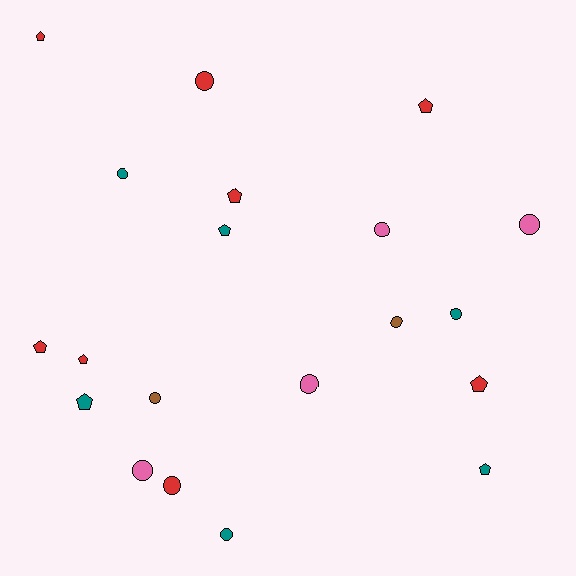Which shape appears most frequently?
Circle, with 11 objects.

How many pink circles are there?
There are 4 pink circles.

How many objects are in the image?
There are 20 objects.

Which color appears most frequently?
Red, with 8 objects.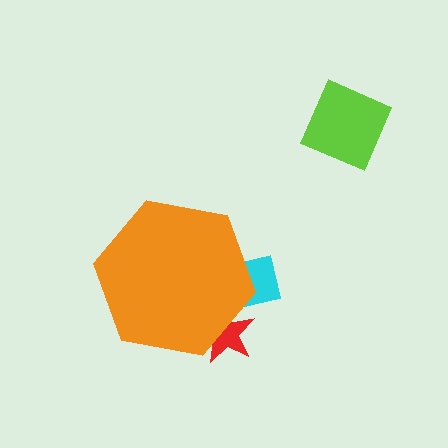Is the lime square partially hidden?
No, the lime square is fully visible.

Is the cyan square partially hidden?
Yes, the cyan square is partially hidden behind the orange hexagon.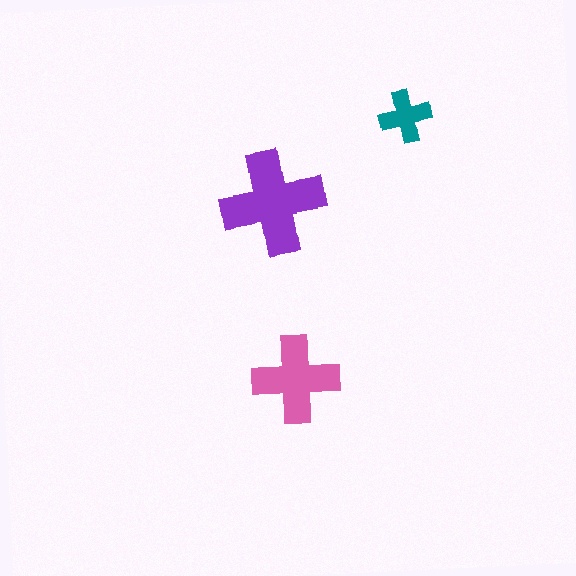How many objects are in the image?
There are 3 objects in the image.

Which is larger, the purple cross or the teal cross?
The purple one.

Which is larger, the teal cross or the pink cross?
The pink one.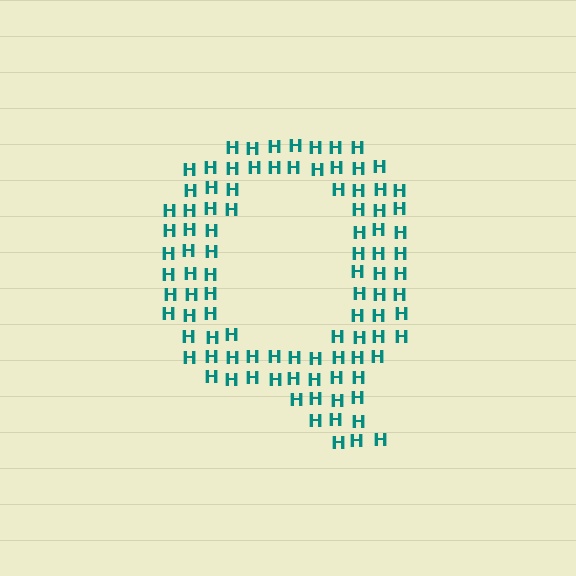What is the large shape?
The large shape is the letter Q.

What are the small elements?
The small elements are letter H's.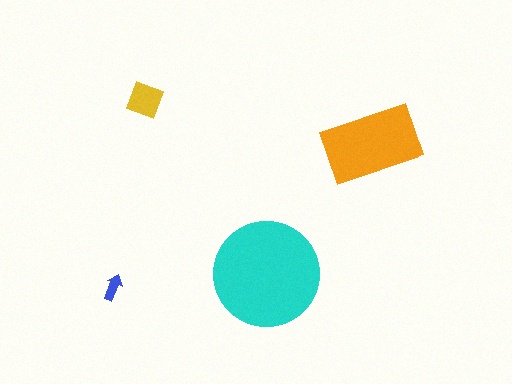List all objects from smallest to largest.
The blue arrow, the yellow square, the orange rectangle, the cyan circle.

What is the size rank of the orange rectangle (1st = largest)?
2nd.